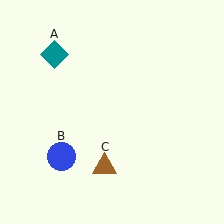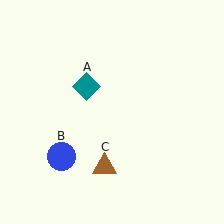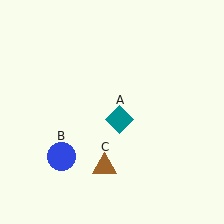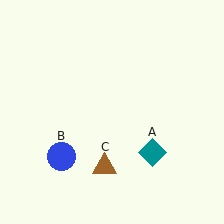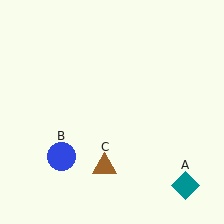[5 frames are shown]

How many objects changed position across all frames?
1 object changed position: teal diamond (object A).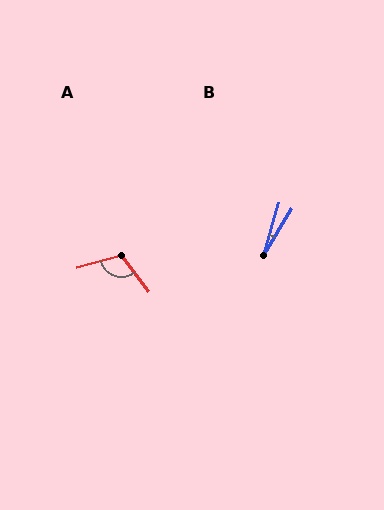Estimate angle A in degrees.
Approximately 111 degrees.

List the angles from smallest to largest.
B (15°), A (111°).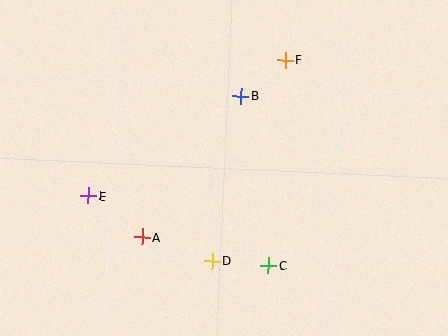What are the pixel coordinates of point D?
Point D is at (212, 261).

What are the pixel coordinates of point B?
Point B is at (241, 96).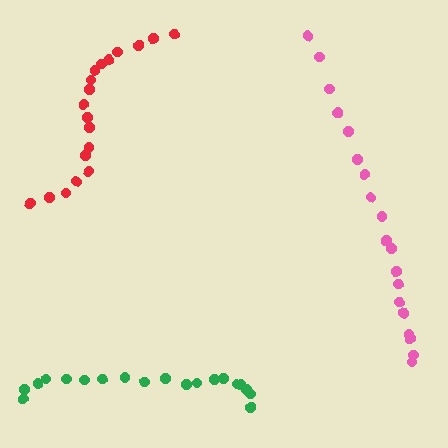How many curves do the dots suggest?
There are 3 distinct paths.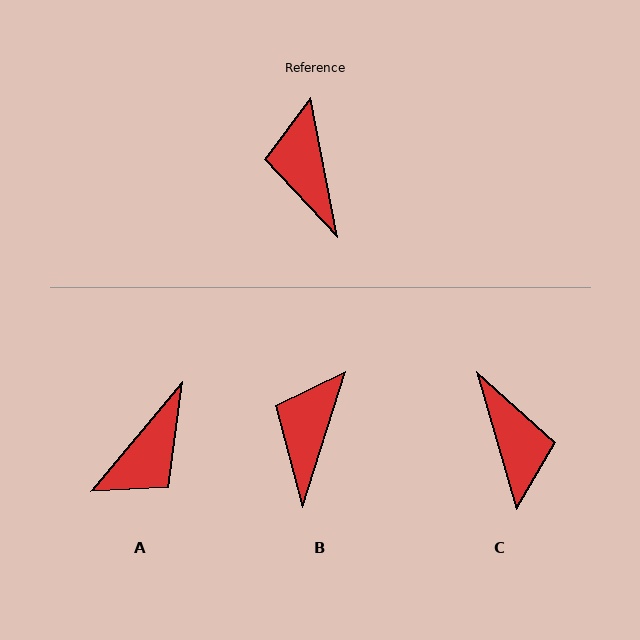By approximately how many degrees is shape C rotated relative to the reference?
Approximately 175 degrees clockwise.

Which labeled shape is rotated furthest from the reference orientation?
C, about 175 degrees away.